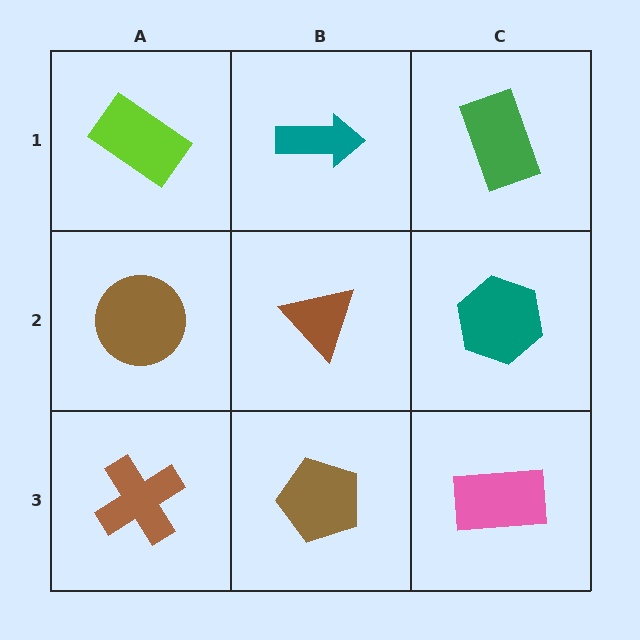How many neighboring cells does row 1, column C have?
2.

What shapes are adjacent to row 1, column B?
A brown triangle (row 2, column B), a lime rectangle (row 1, column A), a green rectangle (row 1, column C).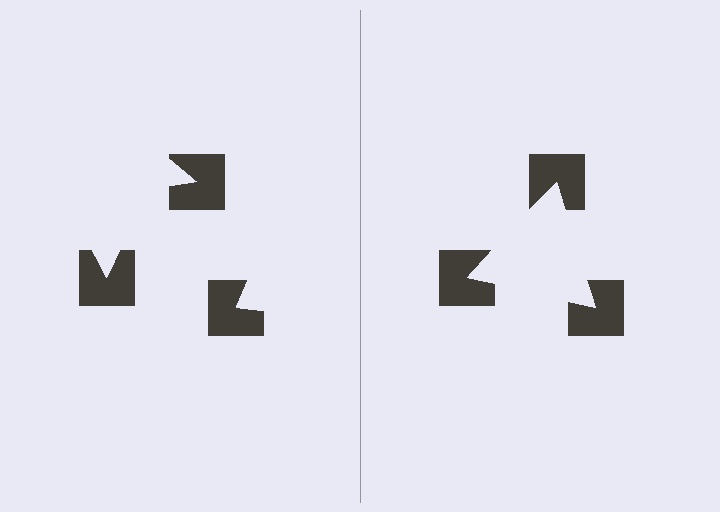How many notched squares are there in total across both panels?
6 — 3 on each side.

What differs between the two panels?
The notched squares are positioned identically on both sides; only the wedge orientations differ. On the right they align to a triangle; on the left they are misaligned.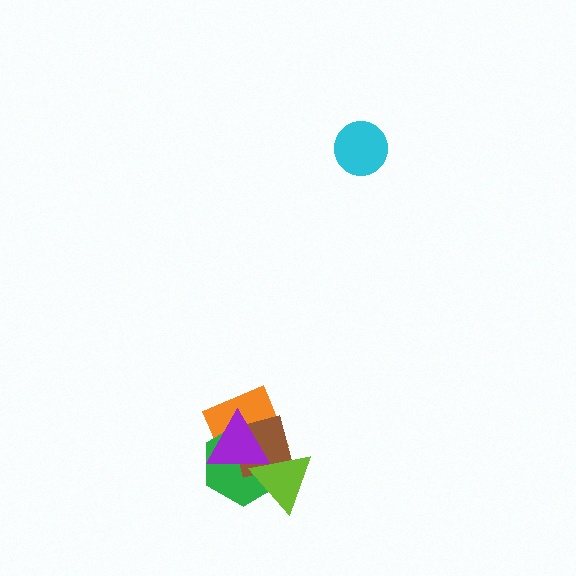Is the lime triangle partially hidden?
Yes, it is partially covered by another shape.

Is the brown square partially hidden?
Yes, it is partially covered by another shape.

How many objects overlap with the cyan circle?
0 objects overlap with the cyan circle.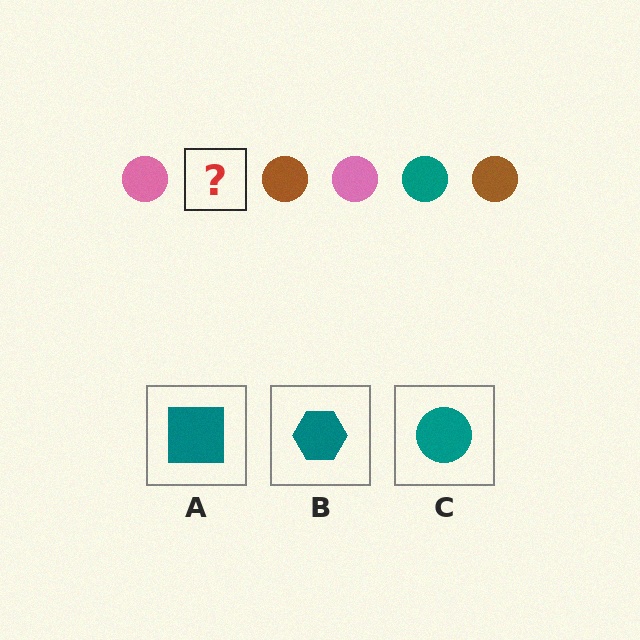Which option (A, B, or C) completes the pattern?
C.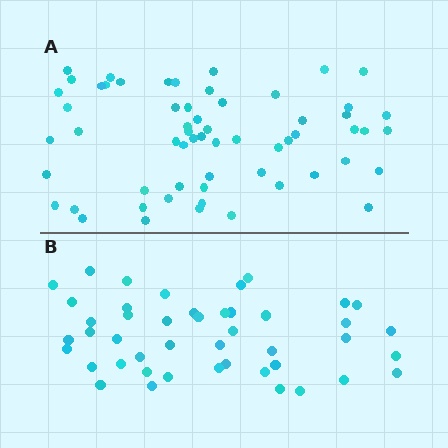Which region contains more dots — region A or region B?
Region A (the top region) has more dots.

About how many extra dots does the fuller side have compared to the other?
Region A has approximately 15 more dots than region B.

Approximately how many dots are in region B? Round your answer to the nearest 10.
About 40 dots. (The exact count is 45, which rounds to 40.)